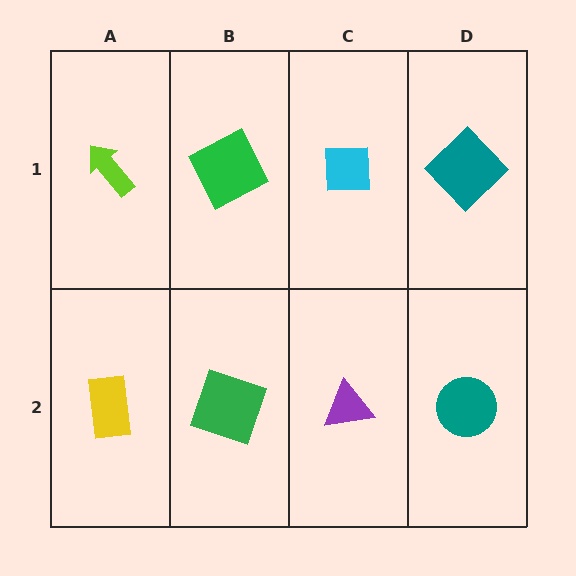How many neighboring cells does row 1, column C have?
3.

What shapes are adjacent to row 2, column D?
A teal diamond (row 1, column D), a purple triangle (row 2, column C).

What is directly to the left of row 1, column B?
A lime arrow.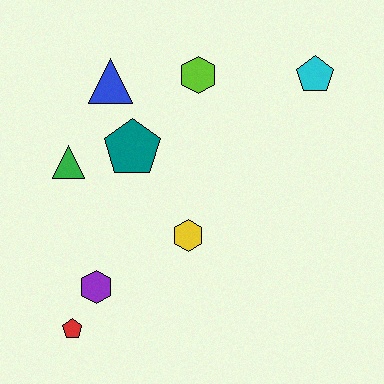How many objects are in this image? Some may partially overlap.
There are 8 objects.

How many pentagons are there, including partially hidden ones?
There are 3 pentagons.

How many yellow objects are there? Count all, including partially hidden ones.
There is 1 yellow object.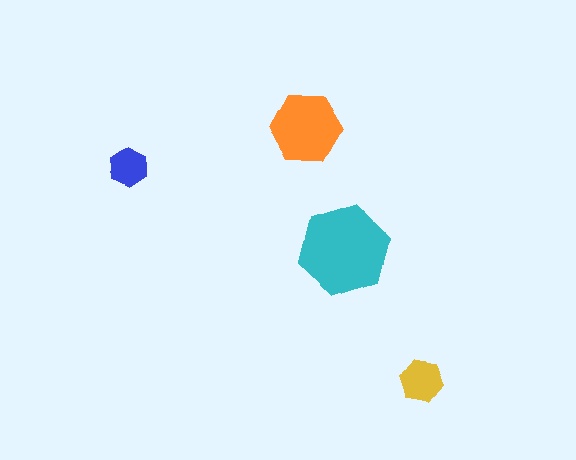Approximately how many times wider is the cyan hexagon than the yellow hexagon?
About 2 times wider.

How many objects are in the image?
There are 4 objects in the image.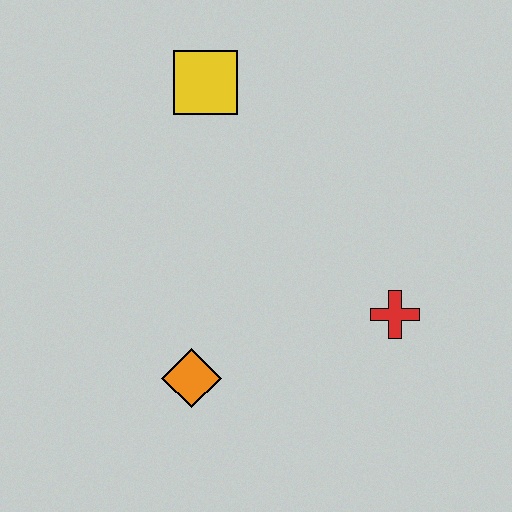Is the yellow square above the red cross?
Yes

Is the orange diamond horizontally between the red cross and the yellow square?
No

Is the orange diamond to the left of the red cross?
Yes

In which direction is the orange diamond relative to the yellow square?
The orange diamond is below the yellow square.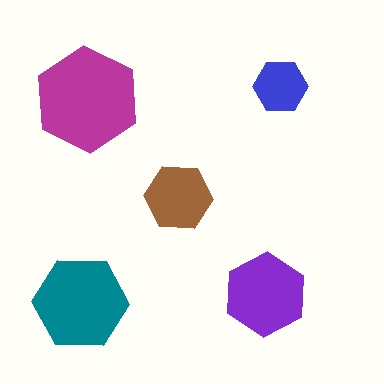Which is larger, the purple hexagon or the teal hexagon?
The teal one.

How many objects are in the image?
There are 5 objects in the image.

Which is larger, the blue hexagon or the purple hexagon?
The purple one.